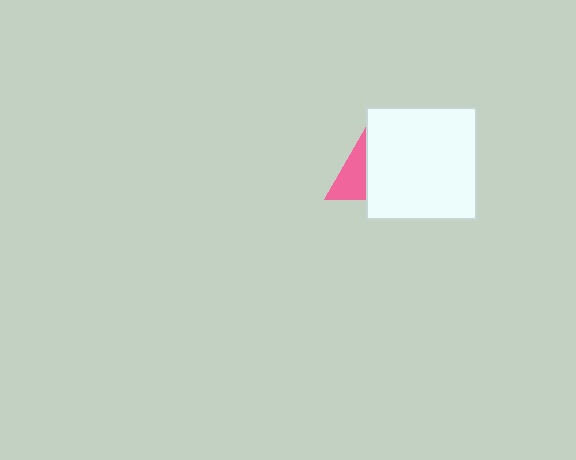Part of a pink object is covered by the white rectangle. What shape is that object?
It is a triangle.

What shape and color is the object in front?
The object in front is a white rectangle.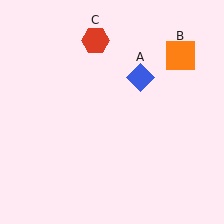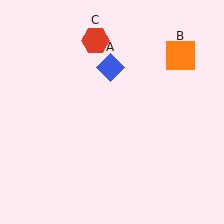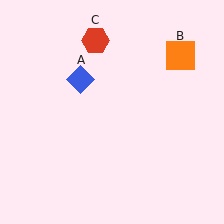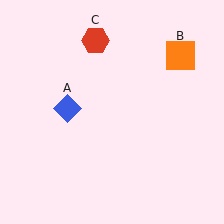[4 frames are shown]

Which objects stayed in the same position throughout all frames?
Orange square (object B) and red hexagon (object C) remained stationary.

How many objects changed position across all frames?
1 object changed position: blue diamond (object A).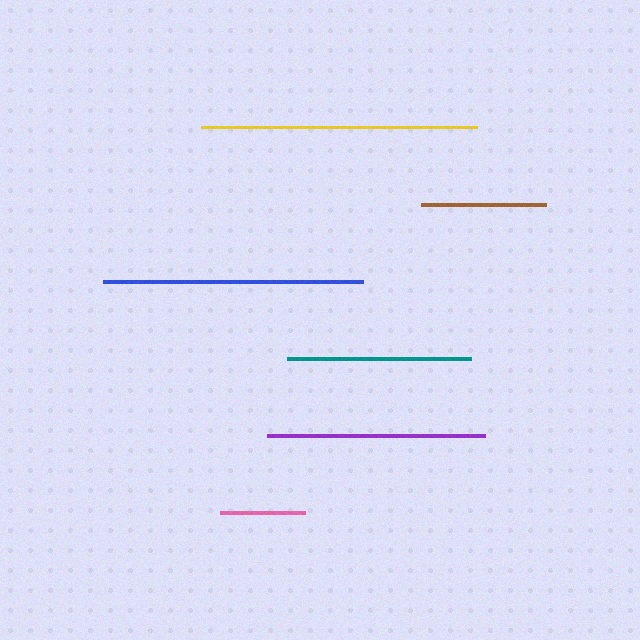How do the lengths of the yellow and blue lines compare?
The yellow and blue lines are approximately the same length.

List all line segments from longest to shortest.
From longest to shortest: yellow, blue, purple, teal, brown, pink.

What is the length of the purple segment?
The purple segment is approximately 218 pixels long.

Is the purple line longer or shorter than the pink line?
The purple line is longer than the pink line.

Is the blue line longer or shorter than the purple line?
The blue line is longer than the purple line.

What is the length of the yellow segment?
The yellow segment is approximately 275 pixels long.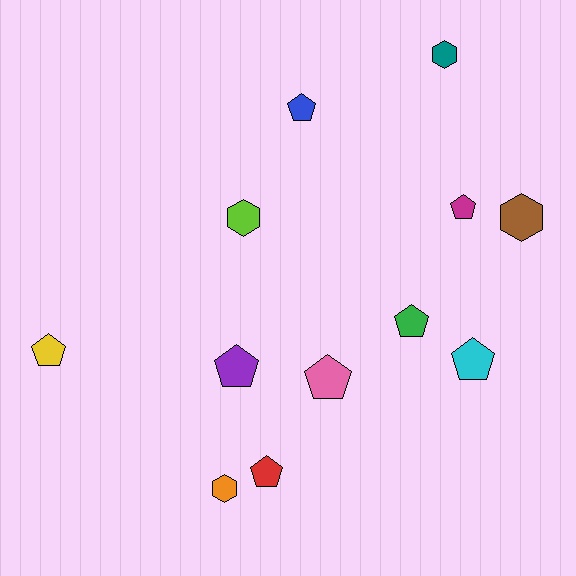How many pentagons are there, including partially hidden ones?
There are 8 pentagons.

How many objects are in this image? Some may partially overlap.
There are 12 objects.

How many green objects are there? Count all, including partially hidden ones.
There is 1 green object.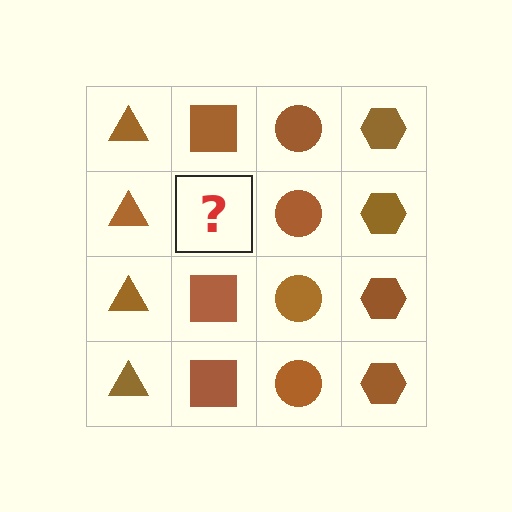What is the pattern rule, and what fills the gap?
The rule is that each column has a consistent shape. The gap should be filled with a brown square.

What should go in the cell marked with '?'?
The missing cell should contain a brown square.